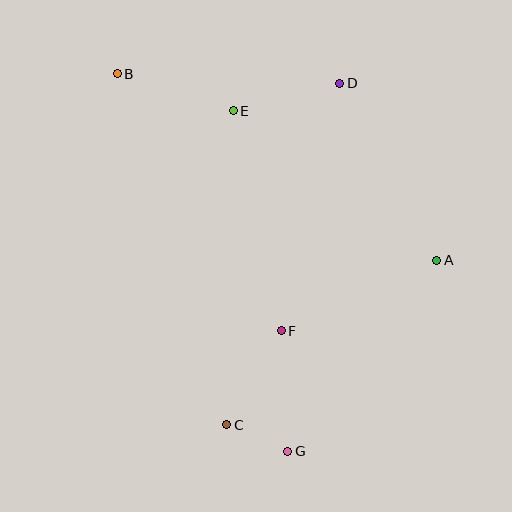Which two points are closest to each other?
Points C and G are closest to each other.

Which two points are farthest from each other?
Points B and G are farthest from each other.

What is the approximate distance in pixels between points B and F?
The distance between B and F is approximately 305 pixels.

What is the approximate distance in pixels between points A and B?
The distance between A and B is approximately 370 pixels.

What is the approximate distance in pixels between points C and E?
The distance between C and E is approximately 314 pixels.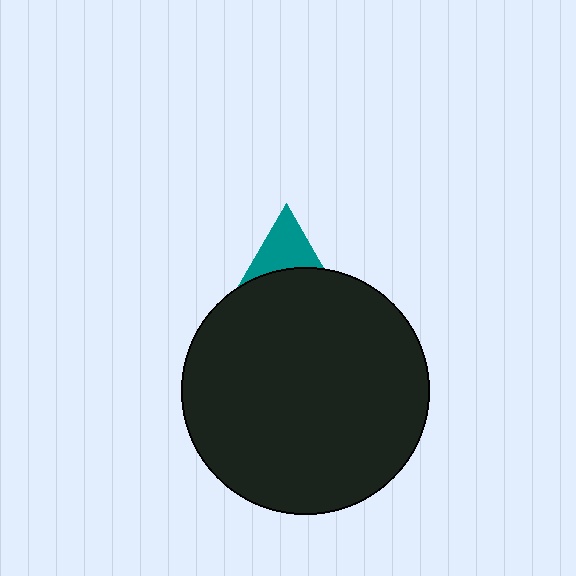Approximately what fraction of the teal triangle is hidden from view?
Roughly 67% of the teal triangle is hidden behind the black circle.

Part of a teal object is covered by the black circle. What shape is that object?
It is a triangle.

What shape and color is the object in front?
The object in front is a black circle.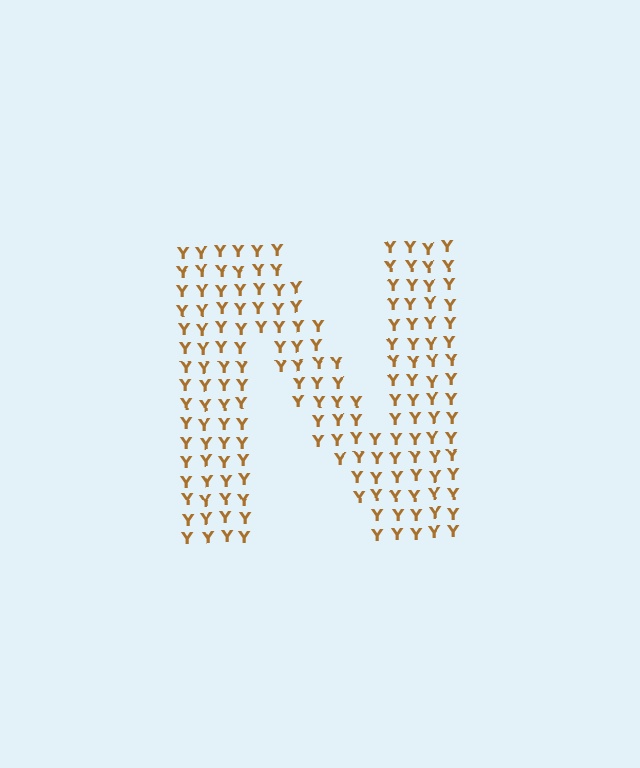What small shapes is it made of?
It is made of small letter Y's.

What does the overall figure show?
The overall figure shows the letter N.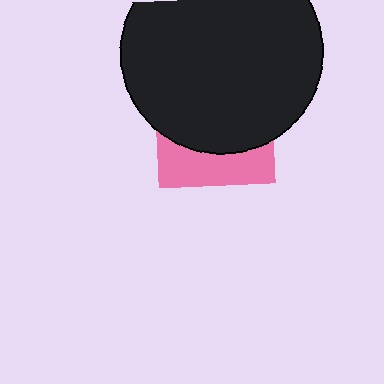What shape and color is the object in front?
The object in front is a black circle.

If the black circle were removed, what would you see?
You would see the complete pink square.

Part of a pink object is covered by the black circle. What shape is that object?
It is a square.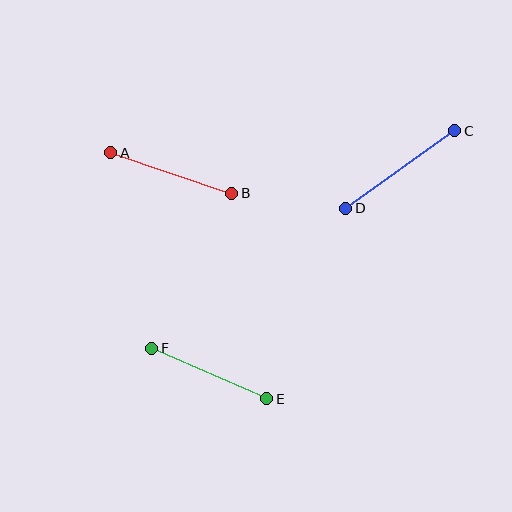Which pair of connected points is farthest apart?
Points C and D are farthest apart.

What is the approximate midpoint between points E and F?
The midpoint is at approximately (209, 374) pixels.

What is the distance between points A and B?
The distance is approximately 128 pixels.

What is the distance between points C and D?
The distance is approximately 133 pixels.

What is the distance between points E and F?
The distance is approximately 126 pixels.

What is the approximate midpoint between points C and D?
The midpoint is at approximately (400, 169) pixels.